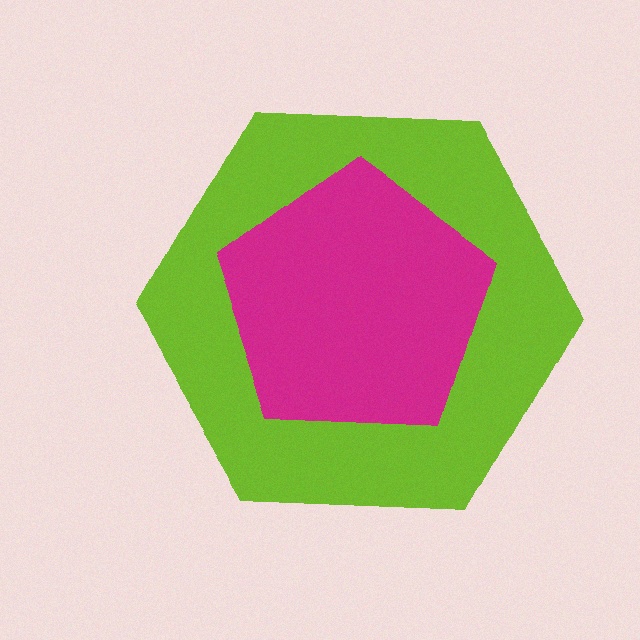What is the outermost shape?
The lime hexagon.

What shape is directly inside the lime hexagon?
The magenta pentagon.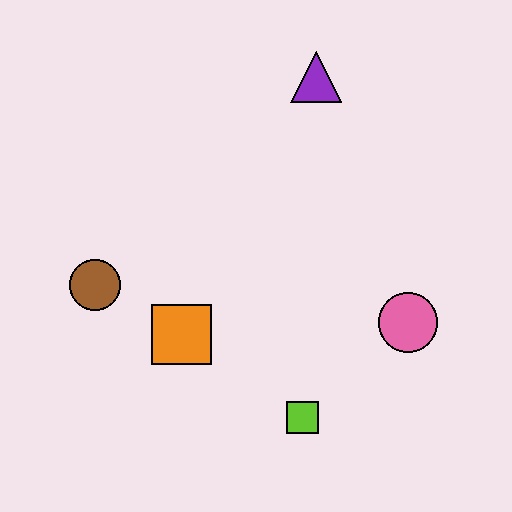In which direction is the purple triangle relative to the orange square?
The purple triangle is above the orange square.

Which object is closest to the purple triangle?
The pink circle is closest to the purple triangle.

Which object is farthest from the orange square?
The purple triangle is farthest from the orange square.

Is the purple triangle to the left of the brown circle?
No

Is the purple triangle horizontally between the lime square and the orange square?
No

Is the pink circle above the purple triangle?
No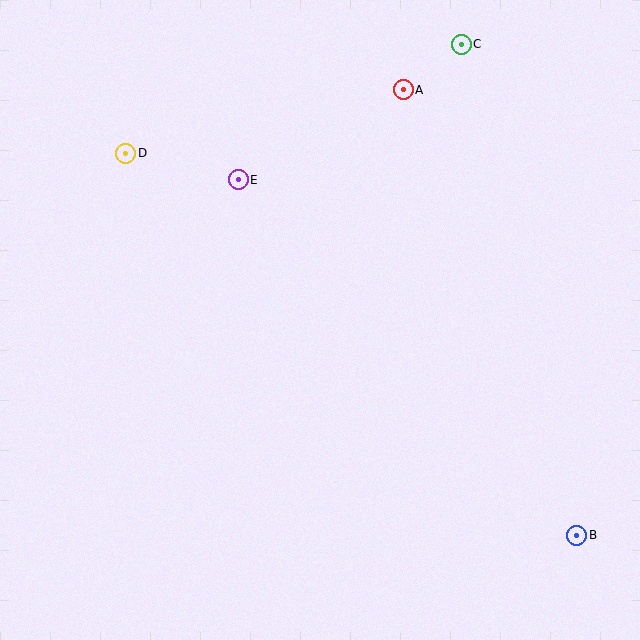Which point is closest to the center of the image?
Point E at (238, 180) is closest to the center.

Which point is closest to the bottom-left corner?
Point D is closest to the bottom-left corner.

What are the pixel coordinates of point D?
Point D is at (125, 153).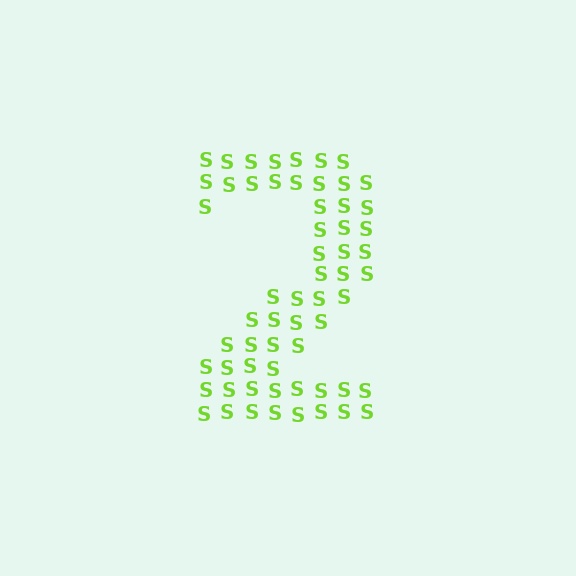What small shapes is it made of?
It is made of small letter S's.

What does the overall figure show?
The overall figure shows the digit 2.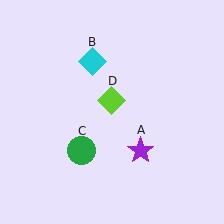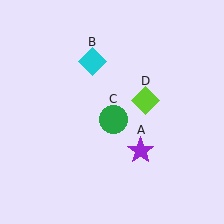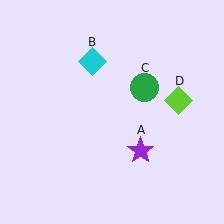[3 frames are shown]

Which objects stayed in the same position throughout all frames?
Purple star (object A) and cyan diamond (object B) remained stationary.